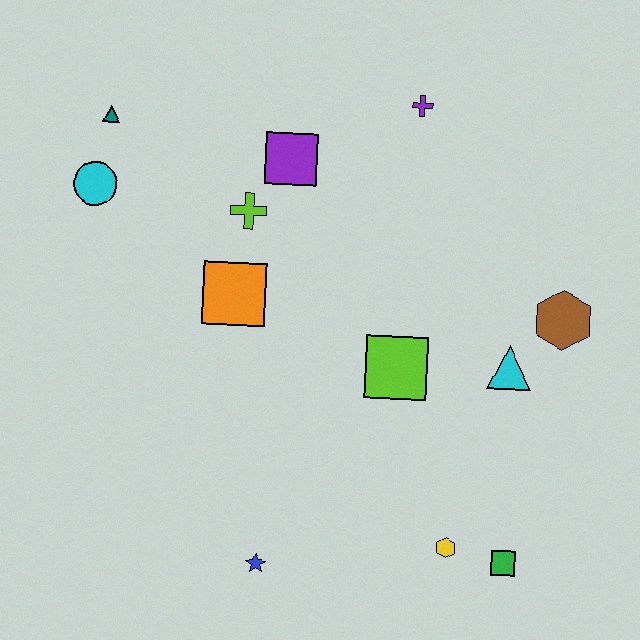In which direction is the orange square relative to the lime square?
The orange square is to the left of the lime square.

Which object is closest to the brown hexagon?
The cyan triangle is closest to the brown hexagon.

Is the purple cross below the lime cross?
No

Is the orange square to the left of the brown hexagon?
Yes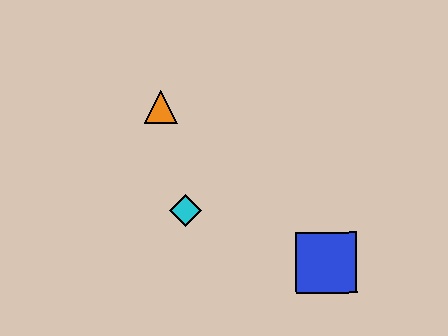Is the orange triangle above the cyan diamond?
Yes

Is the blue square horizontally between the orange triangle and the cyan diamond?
No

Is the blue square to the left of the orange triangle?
No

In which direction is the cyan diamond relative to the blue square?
The cyan diamond is to the left of the blue square.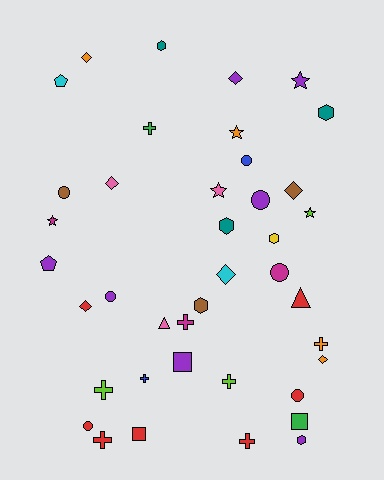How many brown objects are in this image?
There are 3 brown objects.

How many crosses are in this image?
There are 8 crosses.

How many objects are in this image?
There are 40 objects.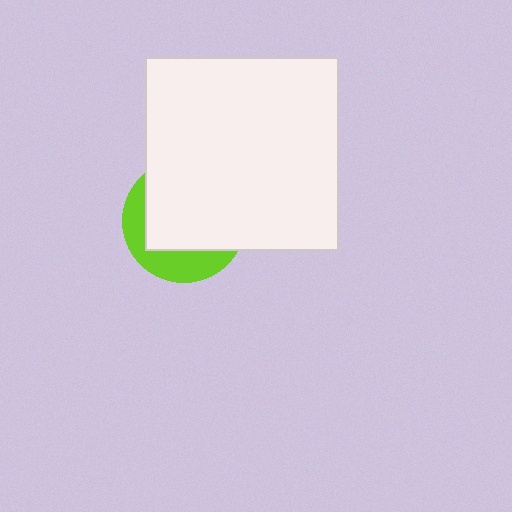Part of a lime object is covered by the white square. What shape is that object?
It is a circle.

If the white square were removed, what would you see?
You would see the complete lime circle.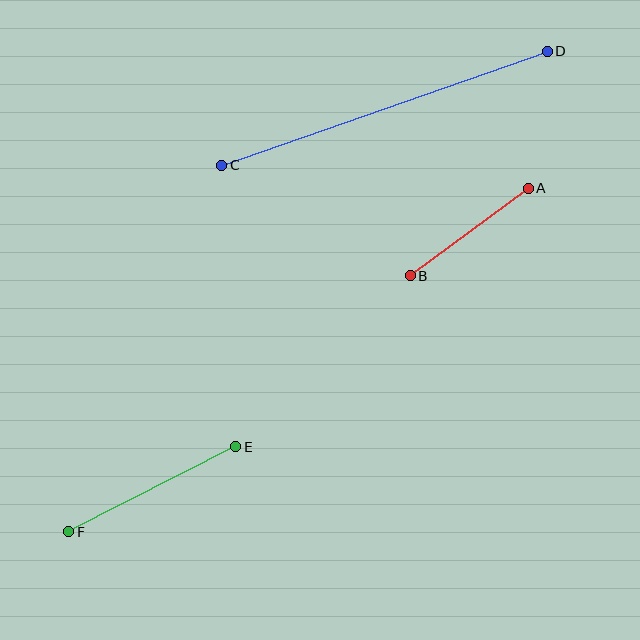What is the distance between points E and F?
The distance is approximately 188 pixels.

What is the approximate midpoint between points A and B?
The midpoint is at approximately (469, 232) pixels.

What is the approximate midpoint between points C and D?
The midpoint is at approximately (384, 108) pixels.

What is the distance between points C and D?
The distance is approximately 345 pixels.